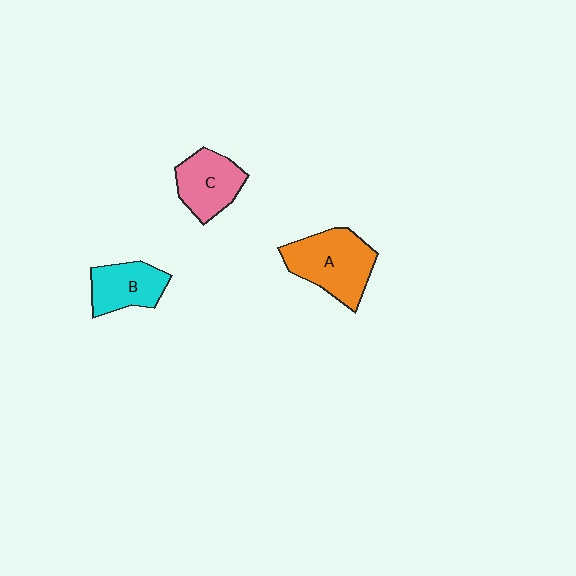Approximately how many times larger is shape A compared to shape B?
Approximately 1.5 times.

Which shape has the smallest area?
Shape B (cyan).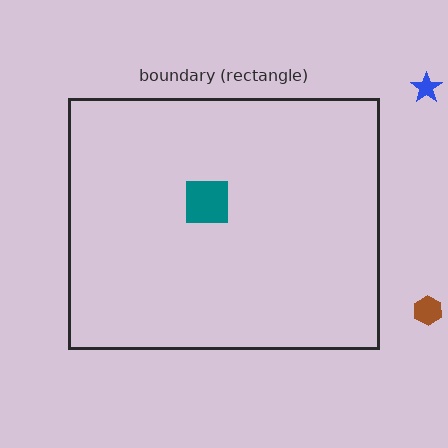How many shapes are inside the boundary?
1 inside, 2 outside.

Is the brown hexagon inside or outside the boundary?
Outside.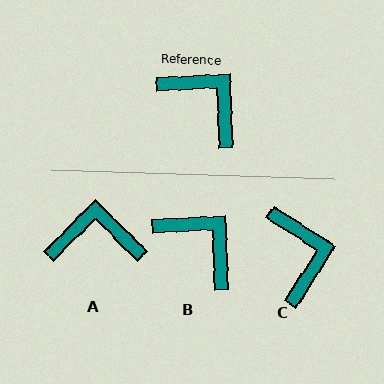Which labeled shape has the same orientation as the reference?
B.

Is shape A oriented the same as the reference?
No, it is off by about 43 degrees.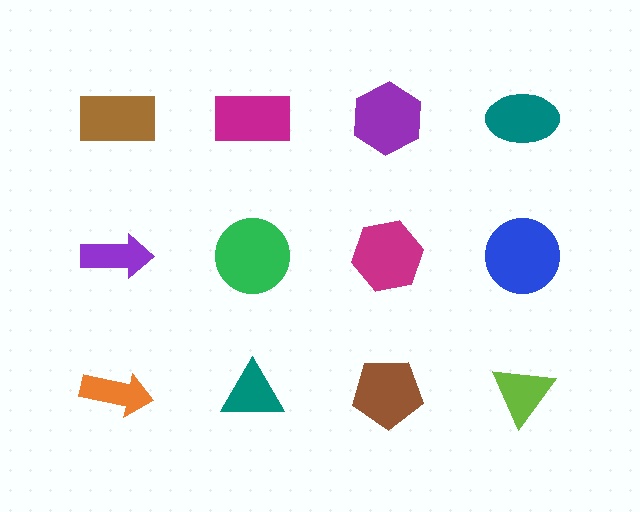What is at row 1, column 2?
A magenta rectangle.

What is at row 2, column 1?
A purple arrow.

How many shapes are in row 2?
4 shapes.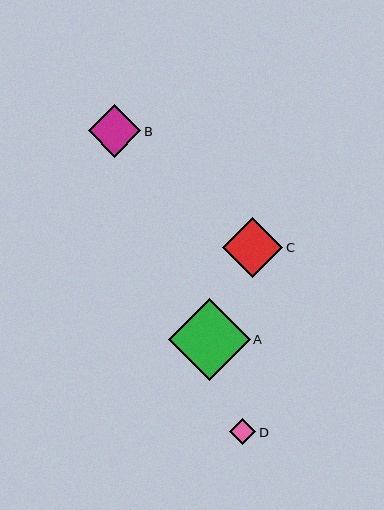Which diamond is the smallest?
Diamond D is the smallest with a size of approximately 26 pixels.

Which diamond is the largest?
Diamond A is the largest with a size of approximately 82 pixels.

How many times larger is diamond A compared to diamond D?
Diamond A is approximately 3.2 times the size of diamond D.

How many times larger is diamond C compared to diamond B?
Diamond C is approximately 1.2 times the size of diamond B.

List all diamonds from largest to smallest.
From largest to smallest: A, C, B, D.